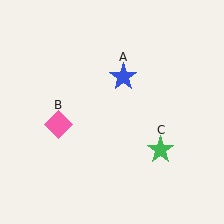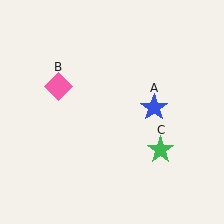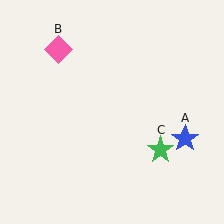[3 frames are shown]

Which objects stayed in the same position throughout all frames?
Green star (object C) remained stationary.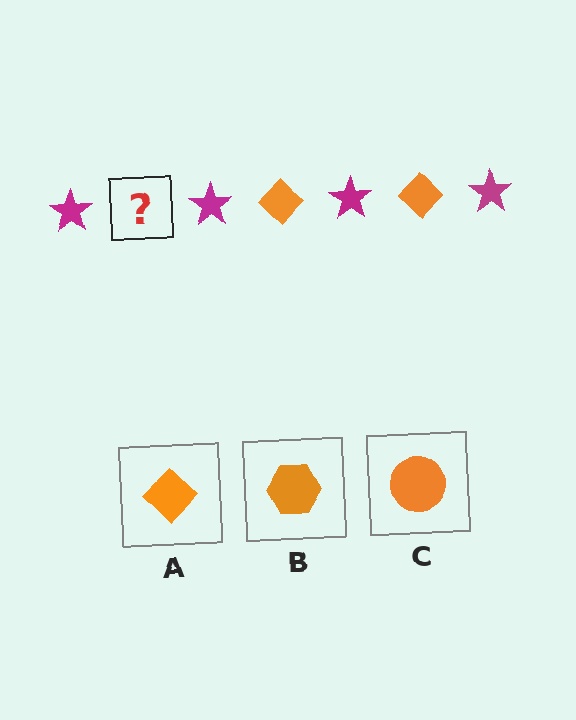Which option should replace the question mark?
Option A.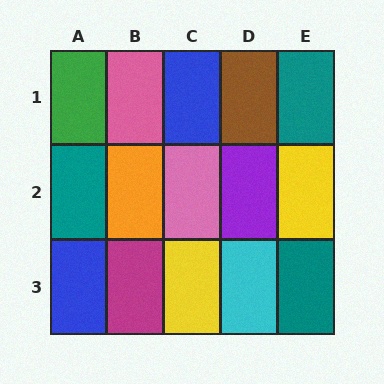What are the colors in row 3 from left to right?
Blue, magenta, yellow, cyan, teal.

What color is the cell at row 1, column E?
Teal.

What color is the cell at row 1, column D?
Brown.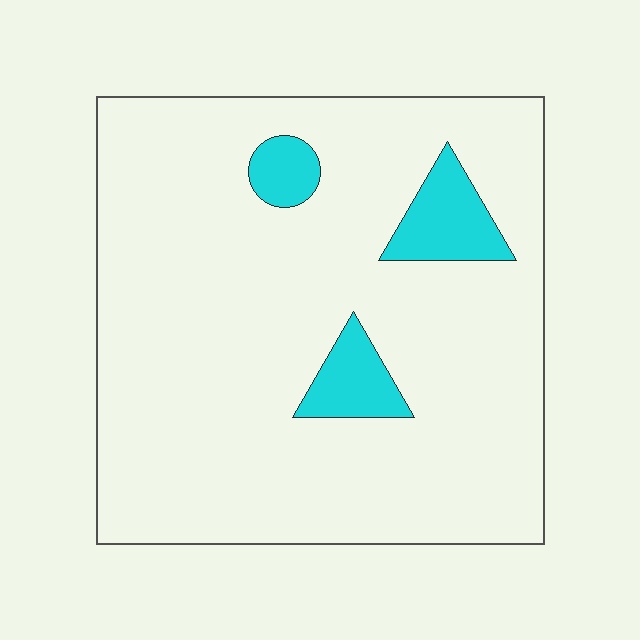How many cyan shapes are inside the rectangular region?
3.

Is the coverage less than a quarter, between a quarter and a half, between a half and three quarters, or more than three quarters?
Less than a quarter.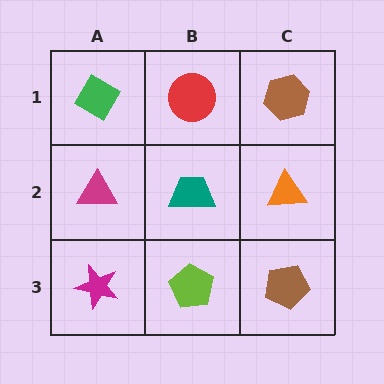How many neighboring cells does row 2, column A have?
3.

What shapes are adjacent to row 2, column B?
A red circle (row 1, column B), a lime pentagon (row 3, column B), a magenta triangle (row 2, column A), an orange triangle (row 2, column C).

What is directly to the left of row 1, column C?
A red circle.